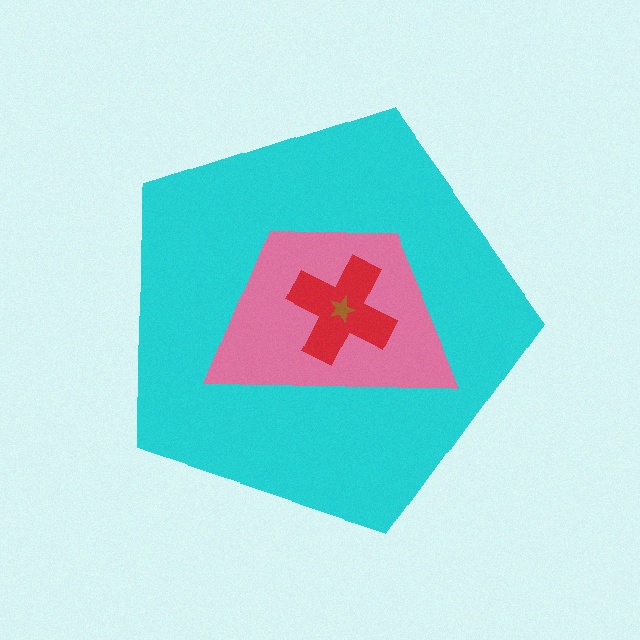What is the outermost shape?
The cyan pentagon.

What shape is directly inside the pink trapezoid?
The red cross.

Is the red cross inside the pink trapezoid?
Yes.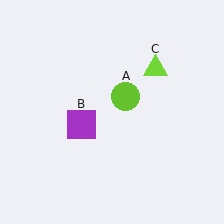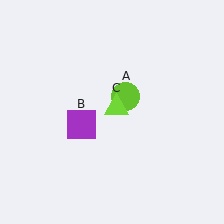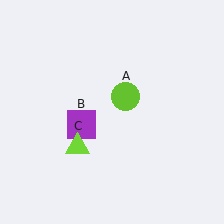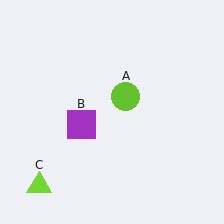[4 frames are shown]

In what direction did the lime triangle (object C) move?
The lime triangle (object C) moved down and to the left.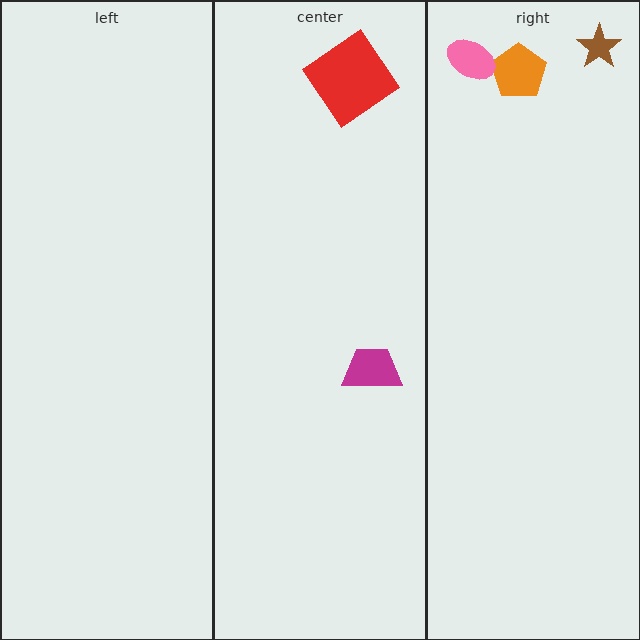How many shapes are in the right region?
3.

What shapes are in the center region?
The red diamond, the magenta trapezoid.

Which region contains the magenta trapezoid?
The center region.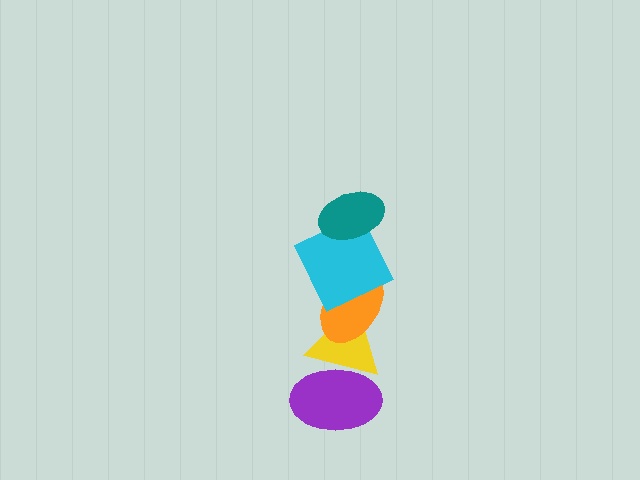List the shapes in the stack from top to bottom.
From top to bottom: the teal ellipse, the cyan square, the orange ellipse, the yellow triangle, the purple ellipse.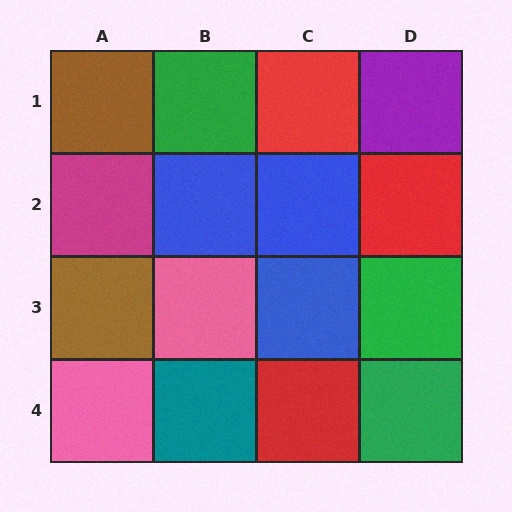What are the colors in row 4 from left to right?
Pink, teal, red, green.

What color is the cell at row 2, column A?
Magenta.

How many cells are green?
3 cells are green.